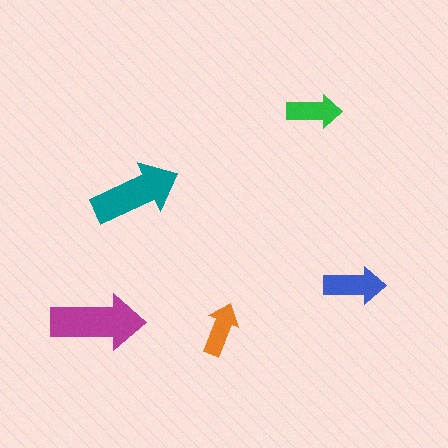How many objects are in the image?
There are 5 objects in the image.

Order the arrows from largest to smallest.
the magenta one, the teal one, the blue one, the green one, the orange one.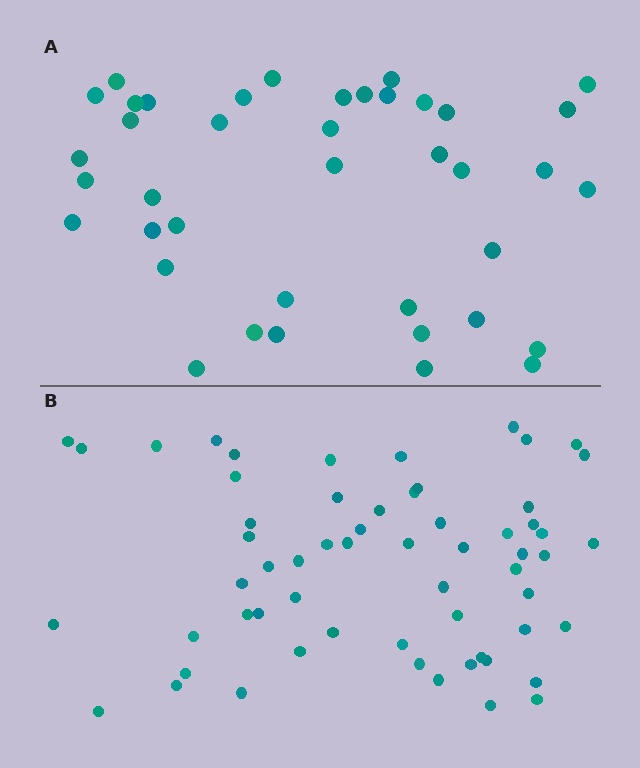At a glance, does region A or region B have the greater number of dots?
Region B (the bottom region) has more dots.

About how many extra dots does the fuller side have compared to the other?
Region B has approximately 20 more dots than region A.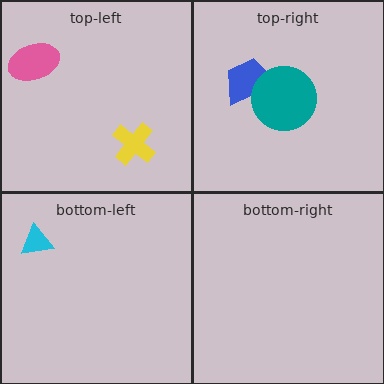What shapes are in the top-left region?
The yellow cross, the pink ellipse.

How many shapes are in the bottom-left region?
1.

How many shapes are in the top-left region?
2.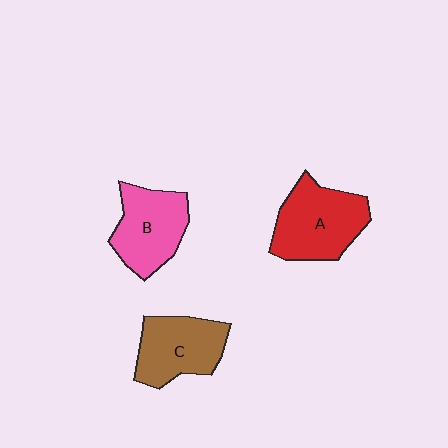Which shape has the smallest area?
Shape C (brown).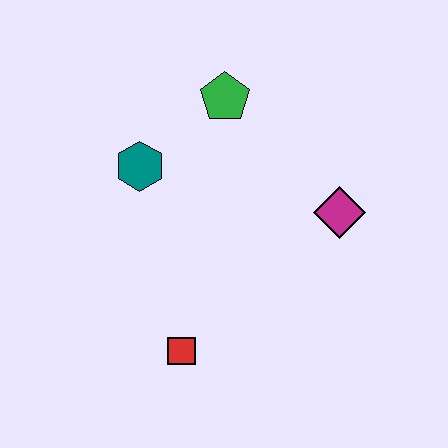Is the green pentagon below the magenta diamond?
No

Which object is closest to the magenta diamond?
The green pentagon is closest to the magenta diamond.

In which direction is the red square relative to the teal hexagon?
The red square is below the teal hexagon.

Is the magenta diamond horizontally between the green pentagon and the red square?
No